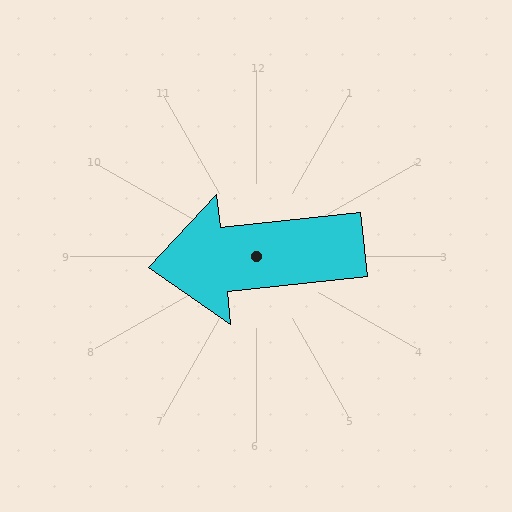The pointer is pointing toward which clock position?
Roughly 9 o'clock.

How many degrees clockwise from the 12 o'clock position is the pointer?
Approximately 264 degrees.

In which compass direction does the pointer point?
West.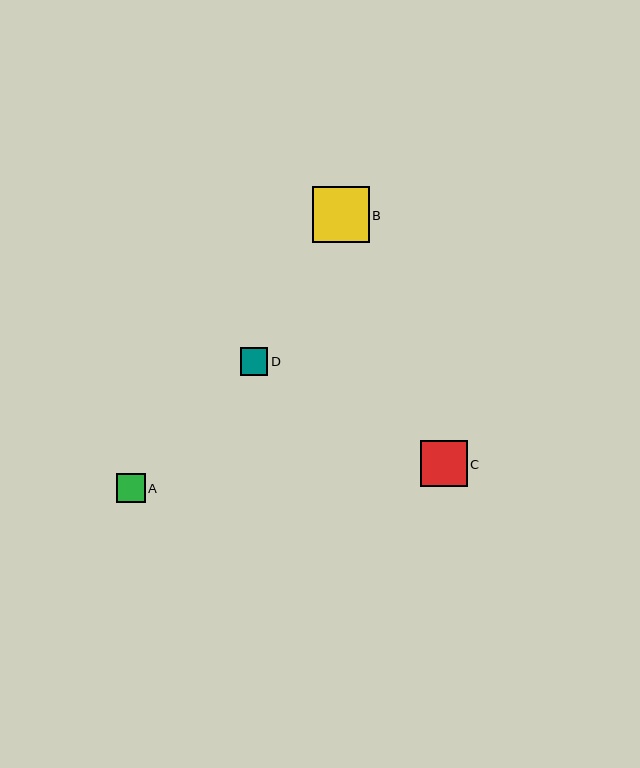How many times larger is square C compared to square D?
Square C is approximately 1.7 times the size of square D.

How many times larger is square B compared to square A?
Square B is approximately 2.0 times the size of square A.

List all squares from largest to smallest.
From largest to smallest: B, C, A, D.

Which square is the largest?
Square B is the largest with a size of approximately 57 pixels.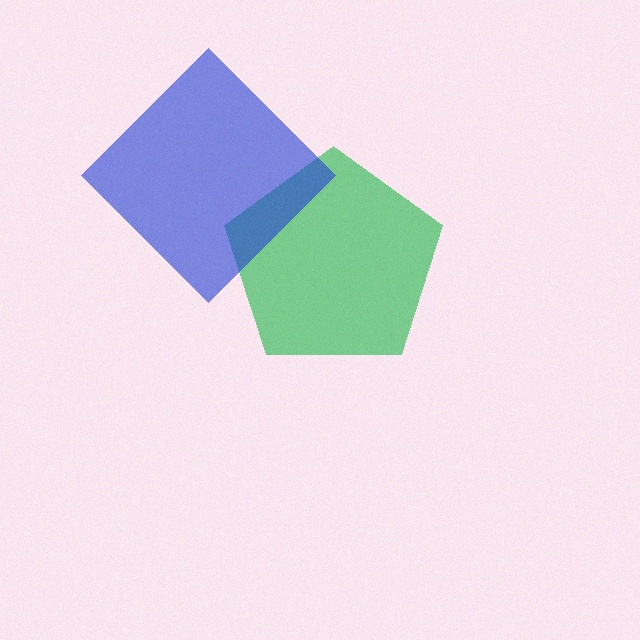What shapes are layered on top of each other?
The layered shapes are: a green pentagon, a blue diamond.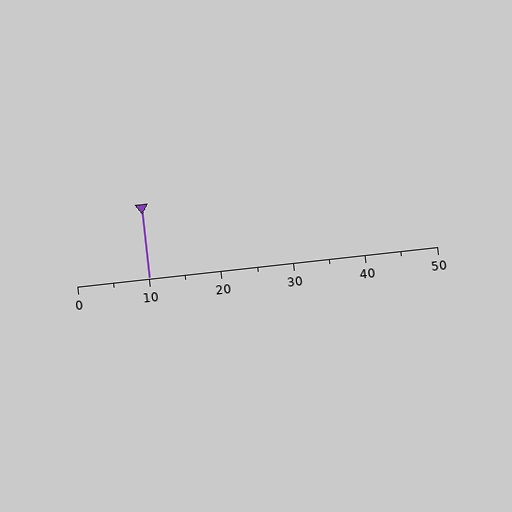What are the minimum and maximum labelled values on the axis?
The axis runs from 0 to 50.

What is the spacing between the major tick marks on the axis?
The major ticks are spaced 10 apart.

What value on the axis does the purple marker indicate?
The marker indicates approximately 10.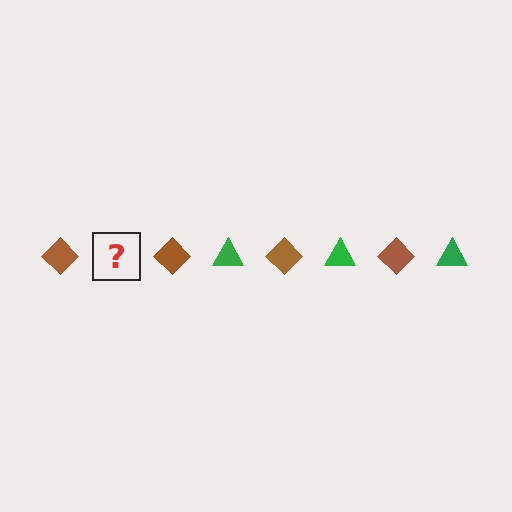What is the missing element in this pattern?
The missing element is a green triangle.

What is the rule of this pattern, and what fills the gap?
The rule is that the pattern alternates between brown diamond and green triangle. The gap should be filled with a green triangle.